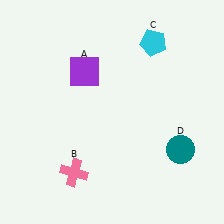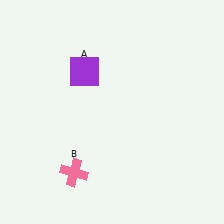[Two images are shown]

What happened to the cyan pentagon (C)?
The cyan pentagon (C) was removed in Image 2. It was in the top-right area of Image 1.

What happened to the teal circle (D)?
The teal circle (D) was removed in Image 2. It was in the bottom-right area of Image 1.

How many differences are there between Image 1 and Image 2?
There are 2 differences between the two images.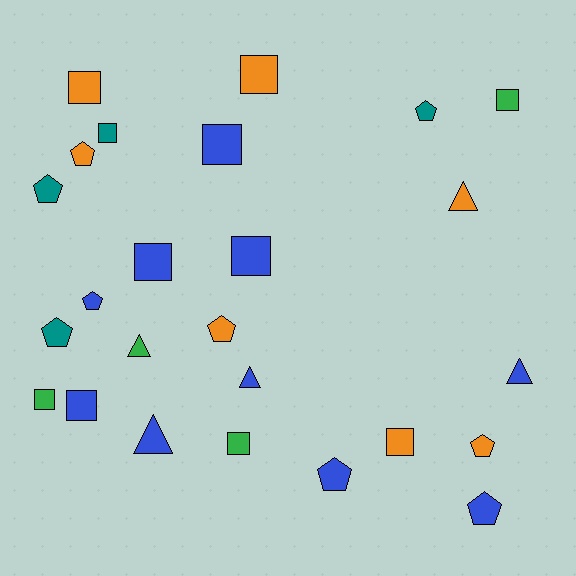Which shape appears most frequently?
Square, with 11 objects.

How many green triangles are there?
There is 1 green triangle.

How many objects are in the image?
There are 25 objects.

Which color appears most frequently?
Blue, with 10 objects.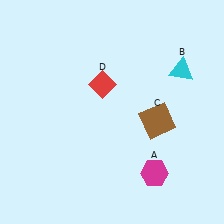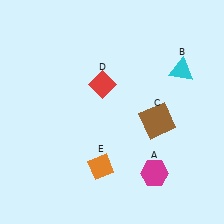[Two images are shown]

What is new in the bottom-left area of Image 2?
An orange diamond (E) was added in the bottom-left area of Image 2.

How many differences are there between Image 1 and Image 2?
There is 1 difference between the two images.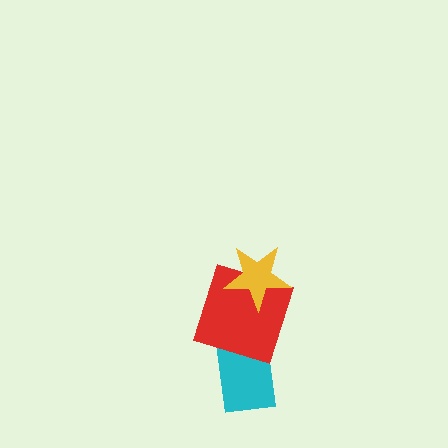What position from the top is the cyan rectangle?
The cyan rectangle is 3rd from the top.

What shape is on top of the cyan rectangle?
The red square is on top of the cyan rectangle.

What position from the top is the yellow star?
The yellow star is 1st from the top.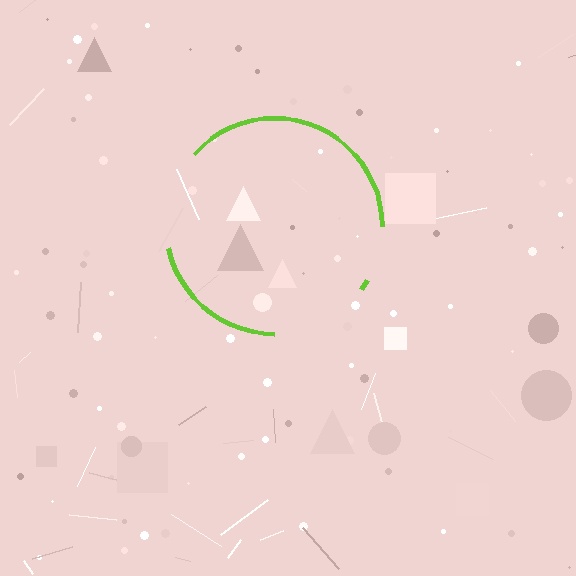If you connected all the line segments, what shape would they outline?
They would outline a circle.